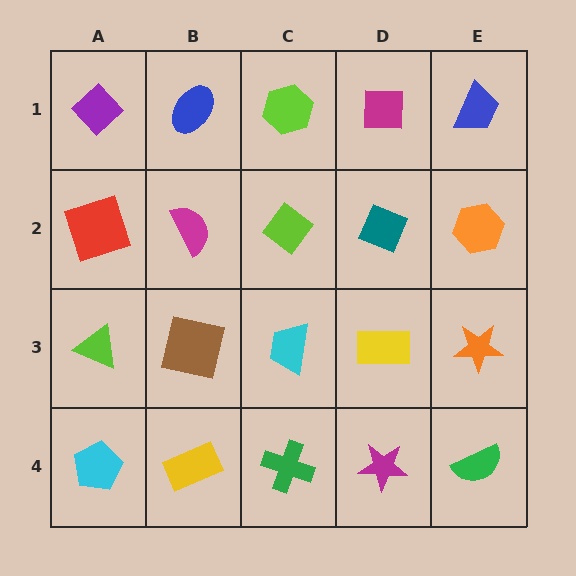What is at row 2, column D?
A teal diamond.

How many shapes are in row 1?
5 shapes.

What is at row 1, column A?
A purple diamond.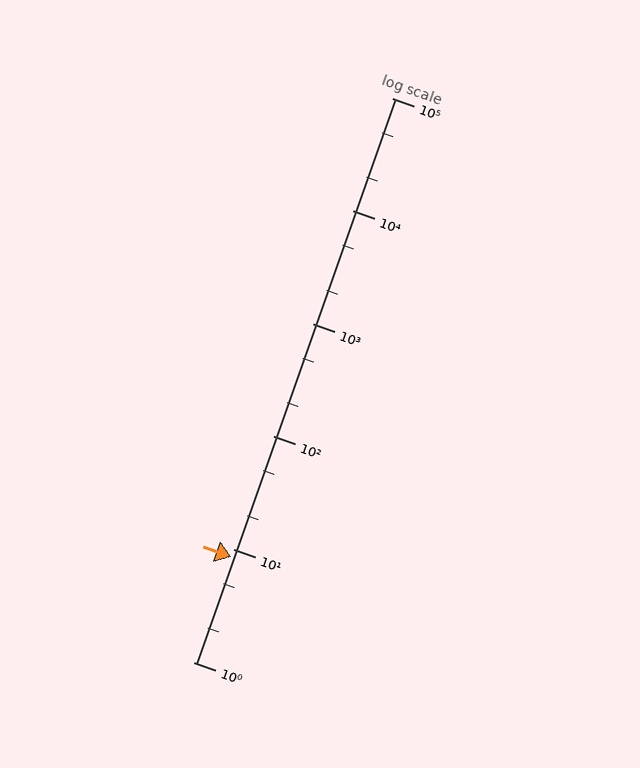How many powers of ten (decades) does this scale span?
The scale spans 5 decades, from 1 to 100000.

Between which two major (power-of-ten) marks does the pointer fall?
The pointer is between 1 and 10.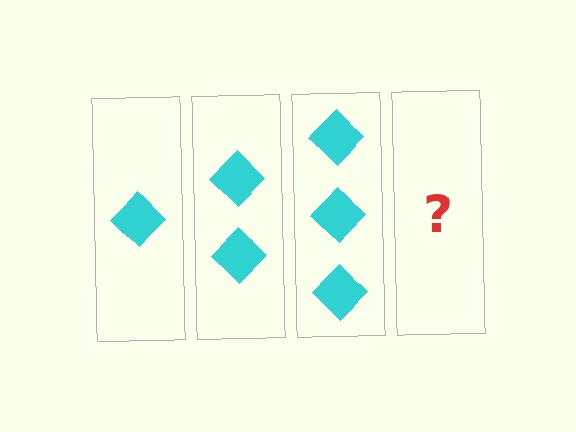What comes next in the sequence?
The next element should be 4 diamonds.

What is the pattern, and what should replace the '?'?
The pattern is that each step adds one more diamond. The '?' should be 4 diamonds.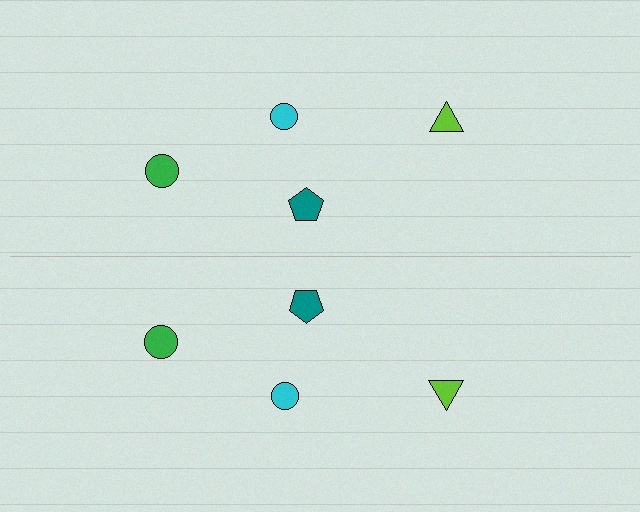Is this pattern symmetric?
Yes, this pattern has bilateral (reflection) symmetry.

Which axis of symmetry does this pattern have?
The pattern has a horizontal axis of symmetry running through the center of the image.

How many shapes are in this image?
There are 8 shapes in this image.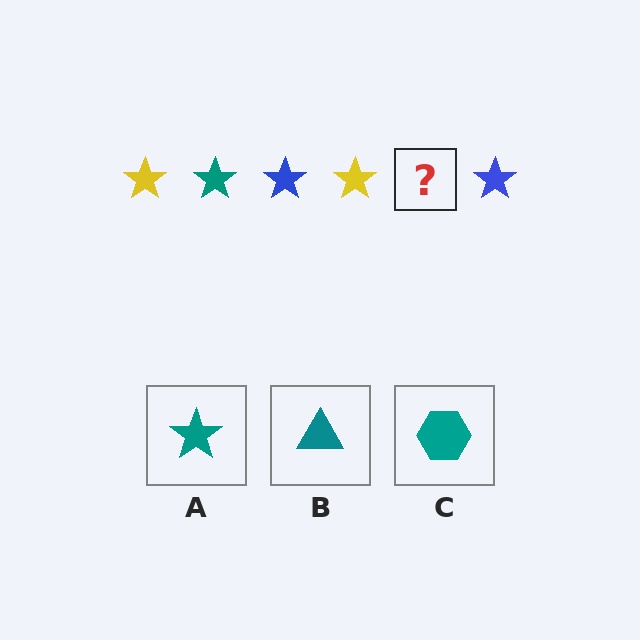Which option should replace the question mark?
Option A.